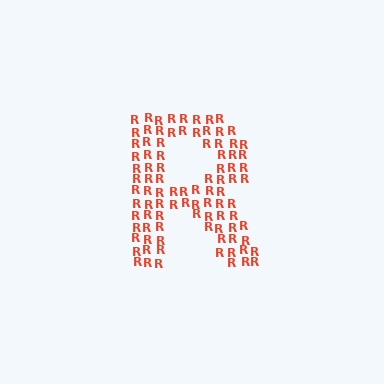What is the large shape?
The large shape is the letter R.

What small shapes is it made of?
It is made of small letter R's.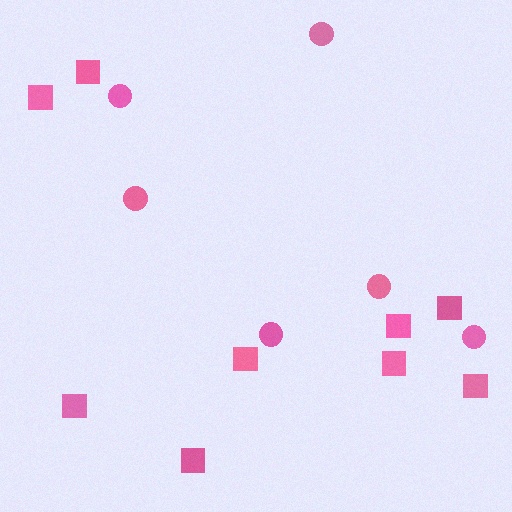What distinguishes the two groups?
There are 2 groups: one group of circles (6) and one group of squares (9).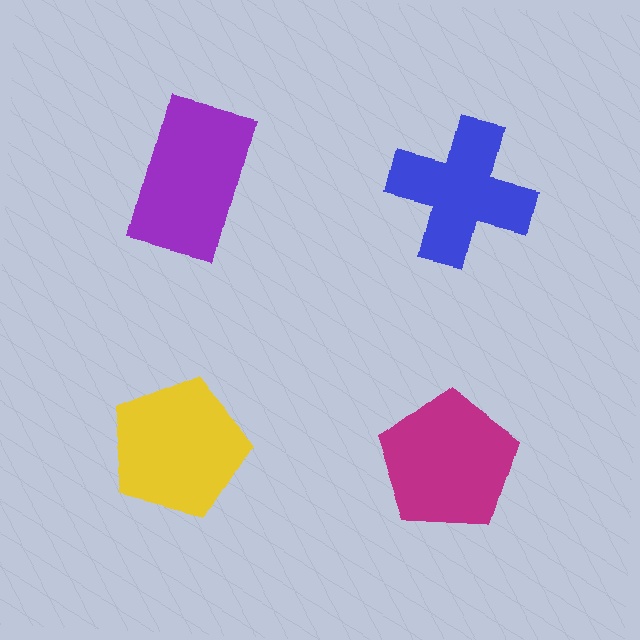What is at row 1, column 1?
A purple rectangle.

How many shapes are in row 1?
2 shapes.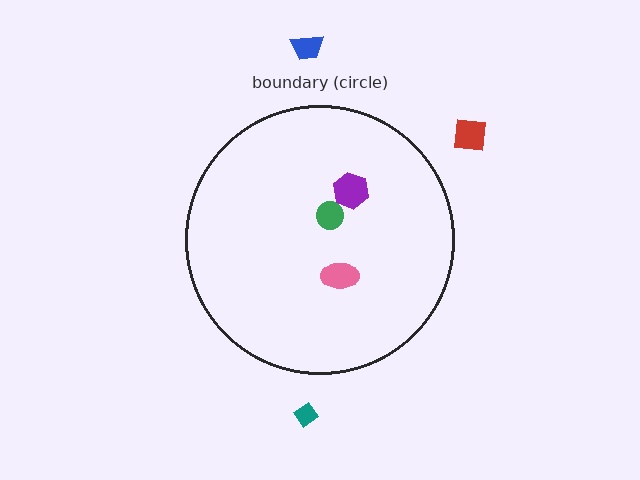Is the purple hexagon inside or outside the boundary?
Inside.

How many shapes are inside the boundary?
3 inside, 3 outside.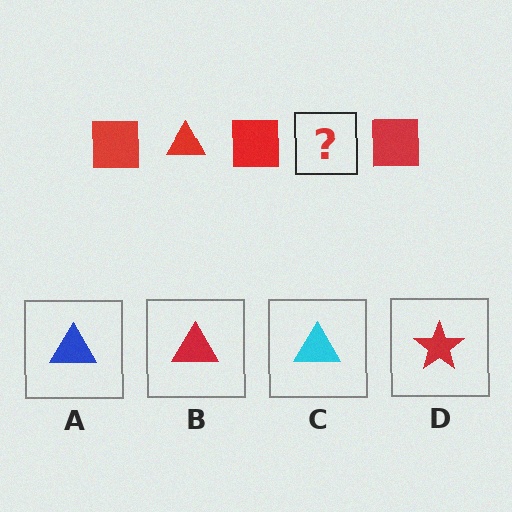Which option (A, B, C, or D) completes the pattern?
B.